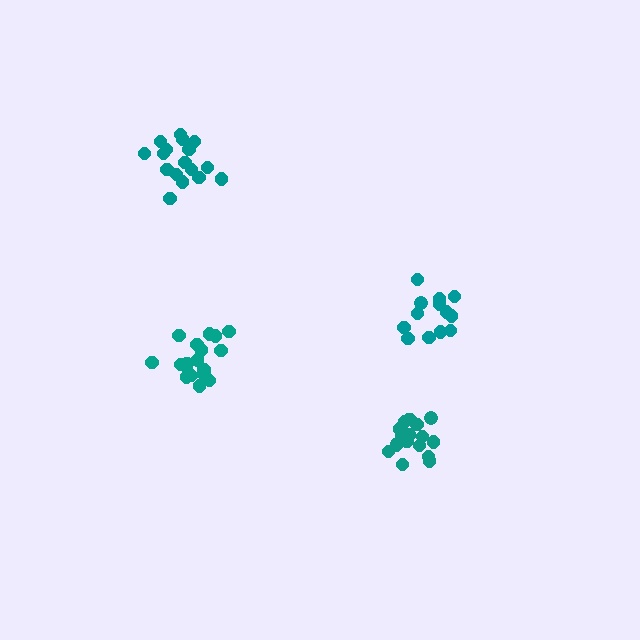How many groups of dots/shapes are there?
There are 4 groups.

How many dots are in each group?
Group 1: 17 dots, Group 2: 13 dots, Group 3: 18 dots, Group 4: 18 dots (66 total).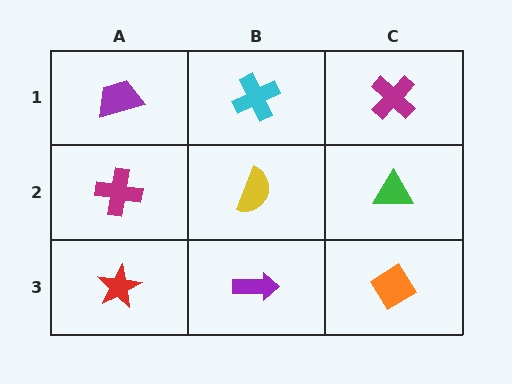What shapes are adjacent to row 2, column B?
A cyan cross (row 1, column B), a purple arrow (row 3, column B), a magenta cross (row 2, column A), a green triangle (row 2, column C).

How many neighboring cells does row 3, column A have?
2.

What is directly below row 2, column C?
An orange diamond.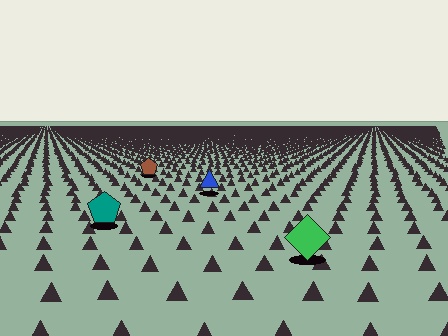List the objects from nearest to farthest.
From nearest to farthest: the green diamond, the teal pentagon, the blue triangle, the brown pentagon.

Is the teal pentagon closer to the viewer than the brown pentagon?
Yes. The teal pentagon is closer — you can tell from the texture gradient: the ground texture is coarser near it.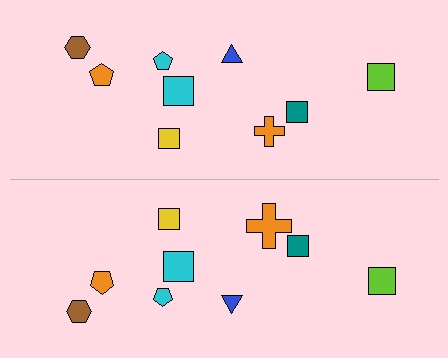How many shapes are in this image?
There are 18 shapes in this image.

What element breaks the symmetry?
The orange cross on the bottom side has a different size than its mirror counterpart.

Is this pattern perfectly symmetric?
No, the pattern is not perfectly symmetric. The orange cross on the bottom side has a different size than its mirror counterpart.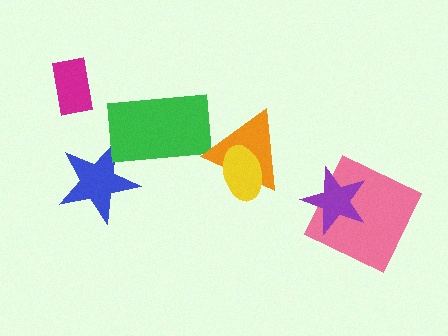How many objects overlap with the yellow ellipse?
1 object overlaps with the yellow ellipse.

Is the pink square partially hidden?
Yes, it is partially covered by another shape.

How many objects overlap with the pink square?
1 object overlaps with the pink square.